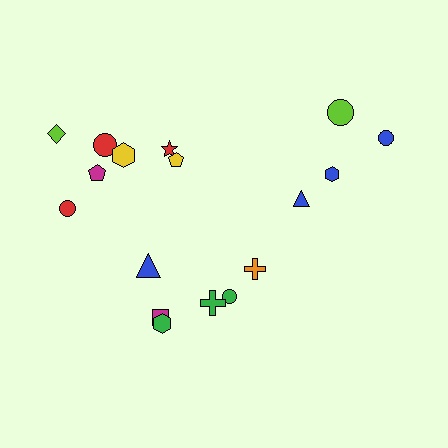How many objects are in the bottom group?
There are 6 objects.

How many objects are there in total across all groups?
There are 17 objects.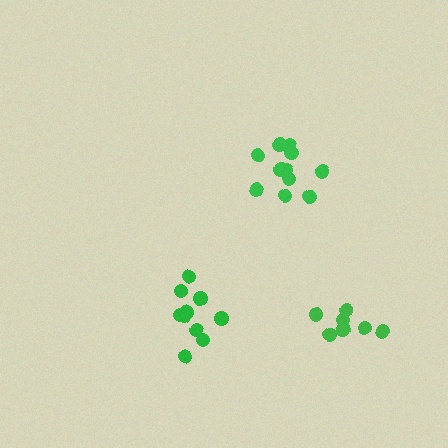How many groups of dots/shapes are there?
There are 3 groups.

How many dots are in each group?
Group 1: 7 dots, Group 2: 10 dots, Group 3: 11 dots (28 total).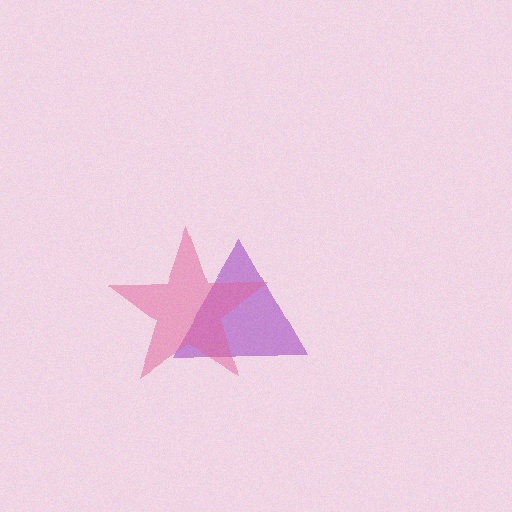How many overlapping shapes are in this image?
There are 2 overlapping shapes in the image.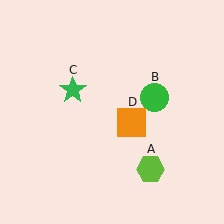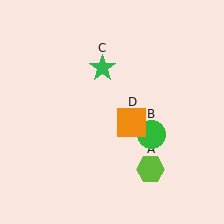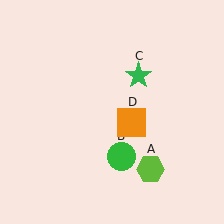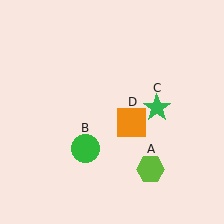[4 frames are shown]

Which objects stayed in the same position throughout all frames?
Lime hexagon (object A) and orange square (object D) remained stationary.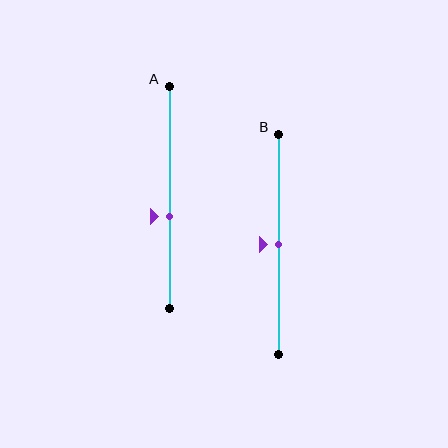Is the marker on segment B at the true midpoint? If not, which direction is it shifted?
Yes, the marker on segment B is at the true midpoint.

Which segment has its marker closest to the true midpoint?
Segment B has its marker closest to the true midpoint.